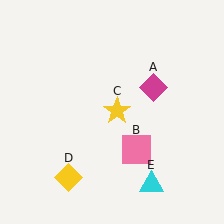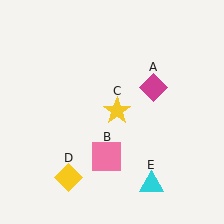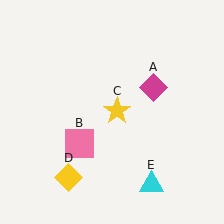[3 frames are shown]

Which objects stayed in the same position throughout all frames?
Magenta diamond (object A) and yellow star (object C) and yellow diamond (object D) and cyan triangle (object E) remained stationary.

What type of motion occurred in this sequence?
The pink square (object B) rotated clockwise around the center of the scene.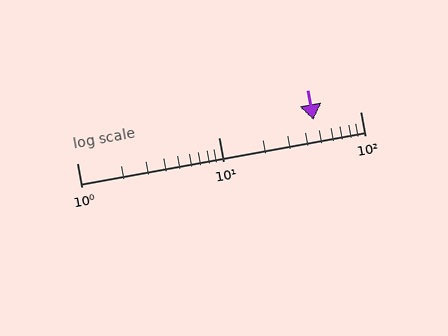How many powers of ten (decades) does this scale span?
The scale spans 2 decades, from 1 to 100.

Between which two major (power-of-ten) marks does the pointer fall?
The pointer is between 10 and 100.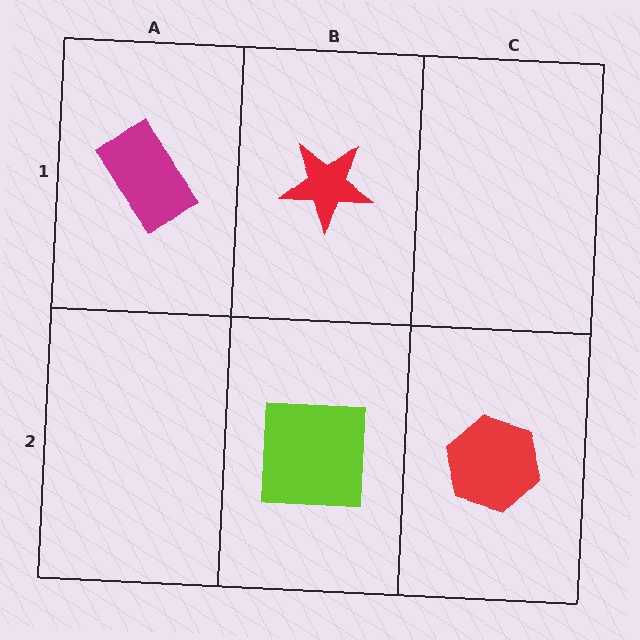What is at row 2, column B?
A lime square.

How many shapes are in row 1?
2 shapes.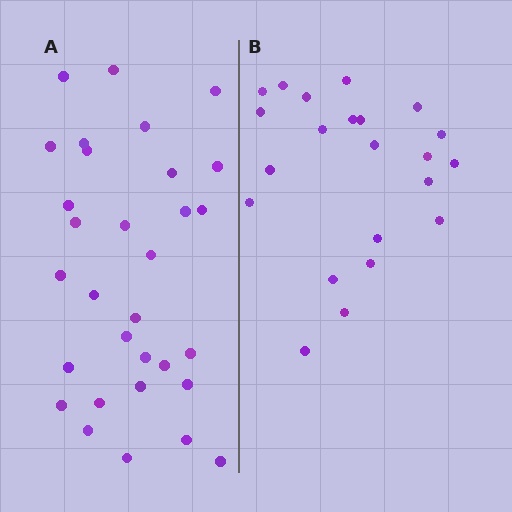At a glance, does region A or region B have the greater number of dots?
Region A (the left region) has more dots.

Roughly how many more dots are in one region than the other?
Region A has roughly 8 or so more dots than region B.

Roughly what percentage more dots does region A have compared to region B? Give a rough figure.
About 40% more.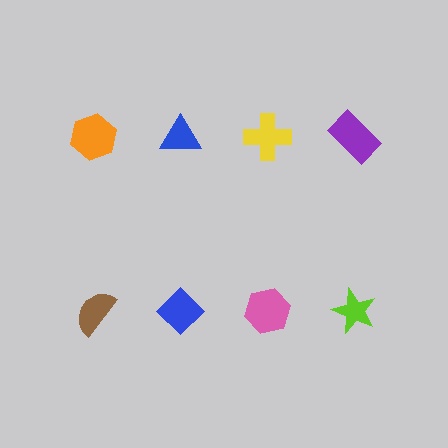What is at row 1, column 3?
A yellow cross.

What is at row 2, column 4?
A lime star.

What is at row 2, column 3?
A pink hexagon.